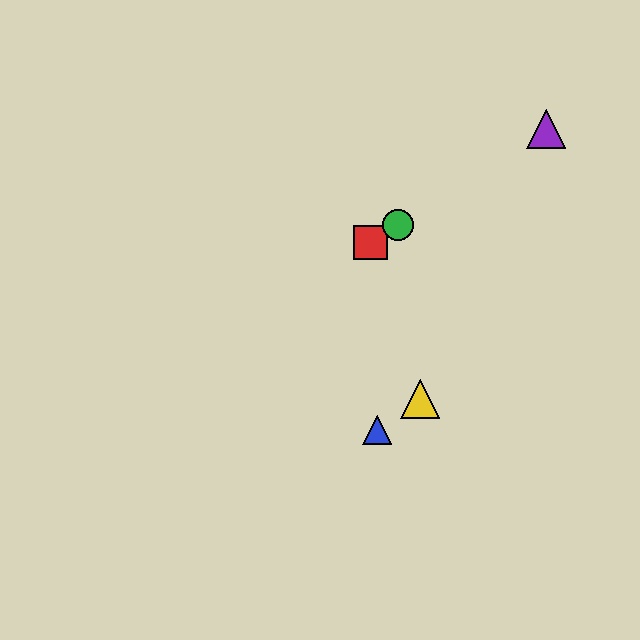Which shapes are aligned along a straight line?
The red square, the green circle, the purple triangle are aligned along a straight line.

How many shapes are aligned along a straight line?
3 shapes (the red square, the green circle, the purple triangle) are aligned along a straight line.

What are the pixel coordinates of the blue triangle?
The blue triangle is at (377, 430).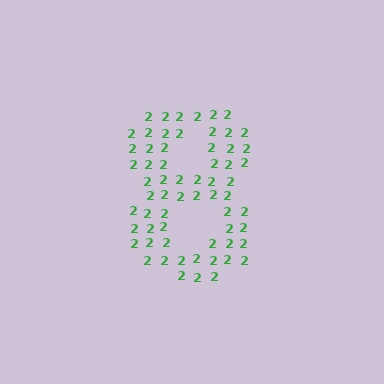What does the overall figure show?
The overall figure shows the digit 8.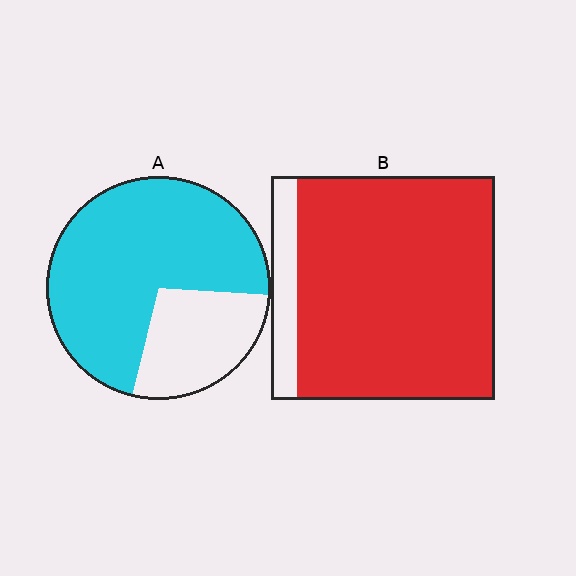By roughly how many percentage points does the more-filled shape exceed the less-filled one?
By roughly 15 percentage points (B over A).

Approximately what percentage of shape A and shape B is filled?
A is approximately 70% and B is approximately 90%.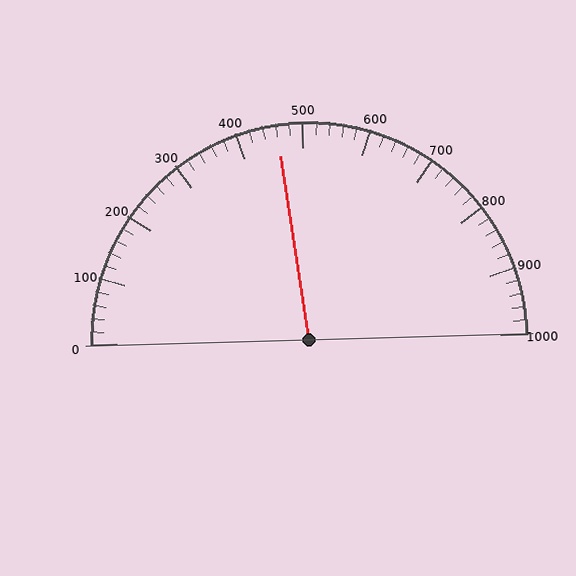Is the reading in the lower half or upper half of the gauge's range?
The reading is in the lower half of the range (0 to 1000).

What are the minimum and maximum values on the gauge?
The gauge ranges from 0 to 1000.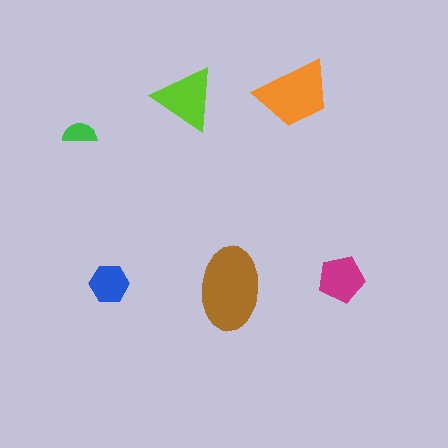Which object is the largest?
The brown ellipse.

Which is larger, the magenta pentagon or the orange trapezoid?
The orange trapezoid.